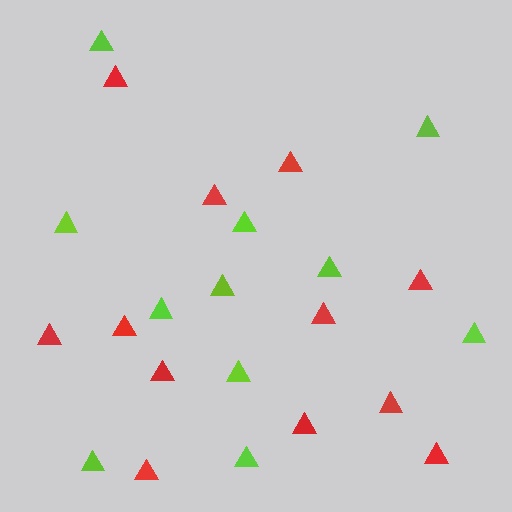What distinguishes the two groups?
There are 2 groups: one group of red triangles (12) and one group of lime triangles (11).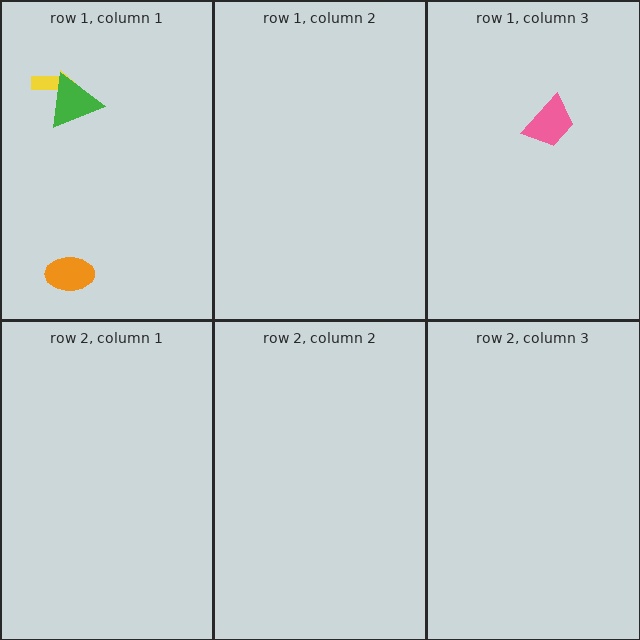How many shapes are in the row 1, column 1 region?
3.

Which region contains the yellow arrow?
The row 1, column 1 region.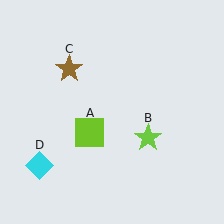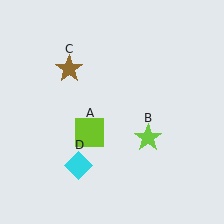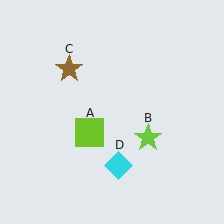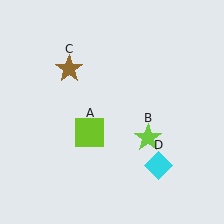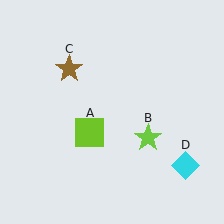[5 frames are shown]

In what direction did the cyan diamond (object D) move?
The cyan diamond (object D) moved right.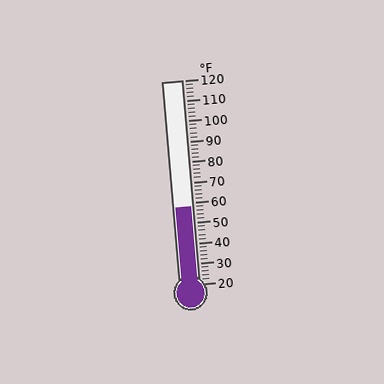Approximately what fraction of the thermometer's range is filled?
The thermometer is filled to approximately 40% of its range.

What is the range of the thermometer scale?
The thermometer scale ranges from 20°F to 120°F.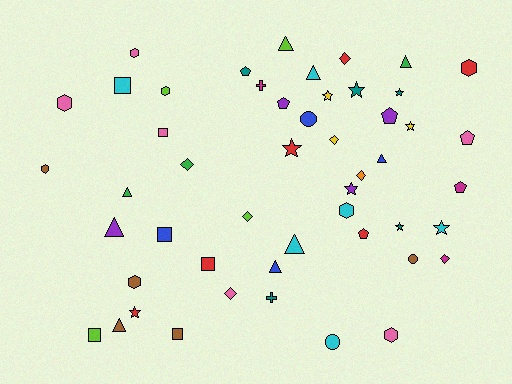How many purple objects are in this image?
There are 4 purple objects.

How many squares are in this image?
There are 6 squares.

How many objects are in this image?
There are 50 objects.